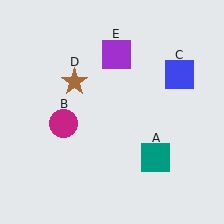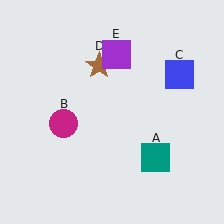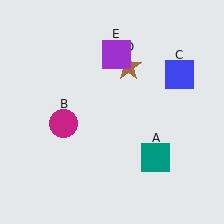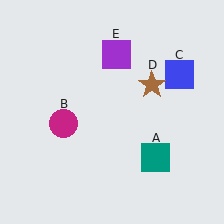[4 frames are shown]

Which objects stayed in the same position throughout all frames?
Teal square (object A) and magenta circle (object B) and blue square (object C) and purple square (object E) remained stationary.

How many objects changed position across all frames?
1 object changed position: brown star (object D).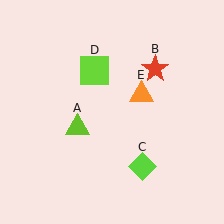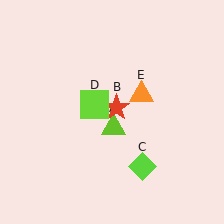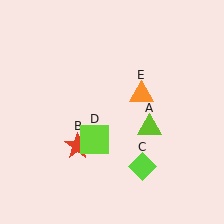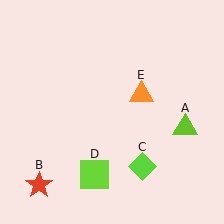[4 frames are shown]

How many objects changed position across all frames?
3 objects changed position: lime triangle (object A), red star (object B), lime square (object D).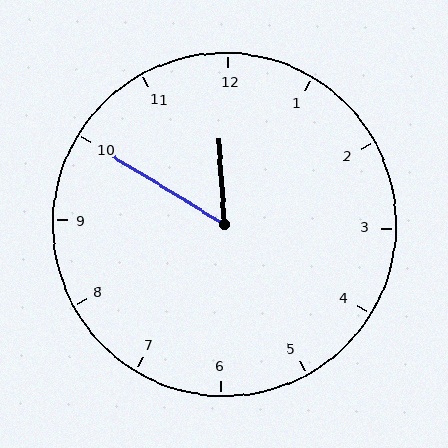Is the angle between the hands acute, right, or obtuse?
It is acute.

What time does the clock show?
11:50.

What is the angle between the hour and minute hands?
Approximately 55 degrees.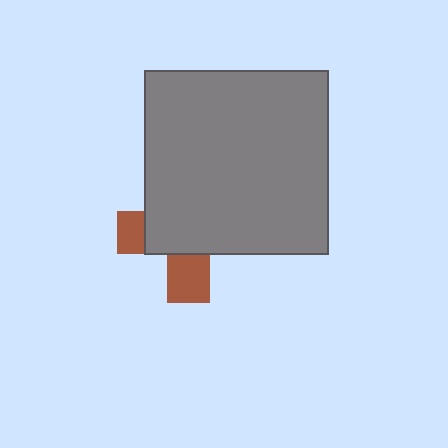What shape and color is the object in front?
The object in front is a gray square.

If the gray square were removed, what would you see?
You would see the complete brown cross.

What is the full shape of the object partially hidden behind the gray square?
The partially hidden object is a brown cross.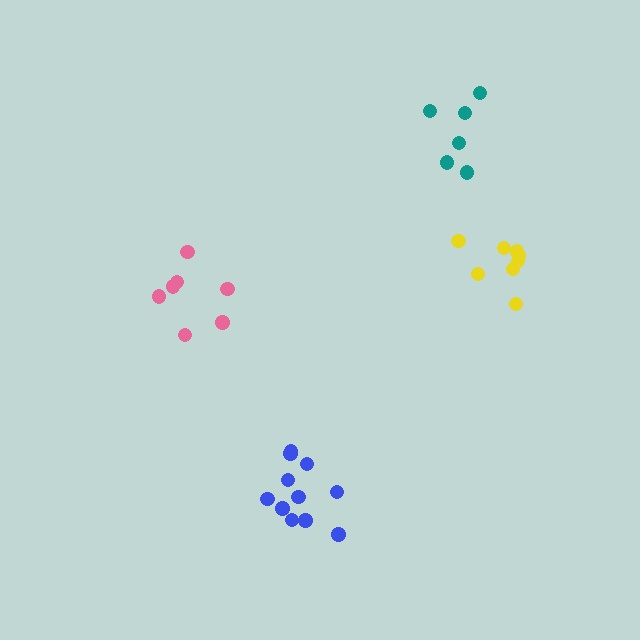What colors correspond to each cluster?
The clusters are colored: teal, pink, yellow, blue.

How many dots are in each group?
Group 1: 6 dots, Group 2: 7 dots, Group 3: 8 dots, Group 4: 11 dots (32 total).